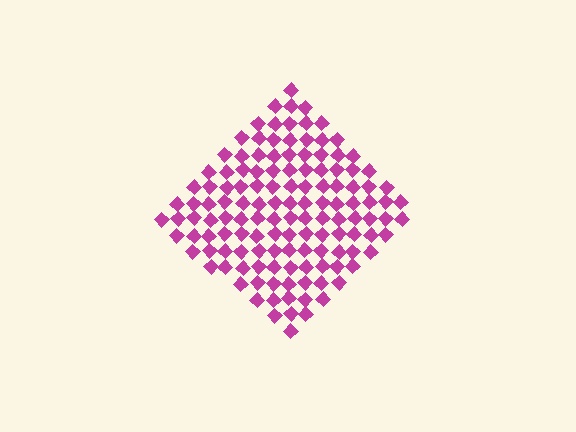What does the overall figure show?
The overall figure shows a diamond.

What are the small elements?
The small elements are diamonds.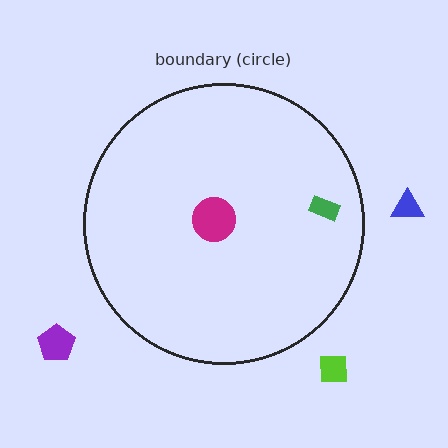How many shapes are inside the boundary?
2 inside, 3 outside.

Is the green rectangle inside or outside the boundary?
Inside.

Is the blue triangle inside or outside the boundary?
Outside.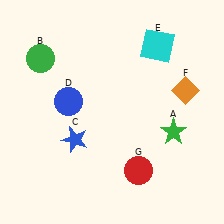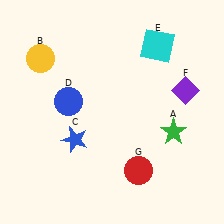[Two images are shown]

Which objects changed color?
B changed from green to yellow. F changed from orange to purple.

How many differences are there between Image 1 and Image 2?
There are 2 differences between the two images.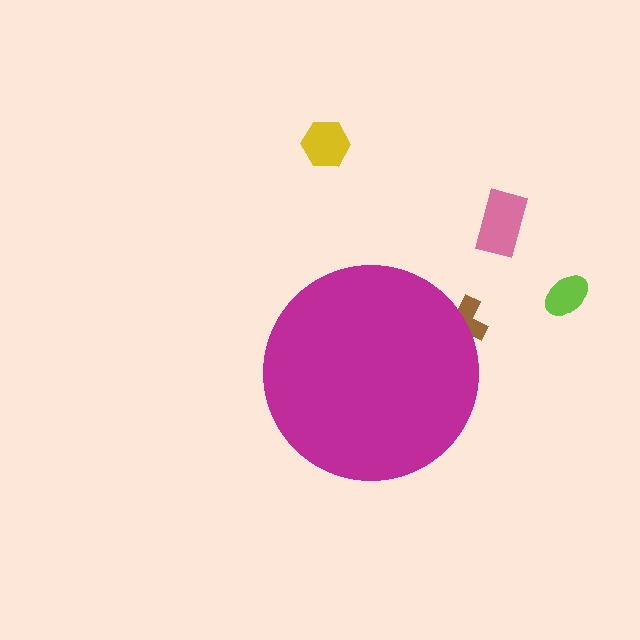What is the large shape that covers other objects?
A magenta circle.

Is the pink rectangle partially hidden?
No, the pink rectangle is fully visible.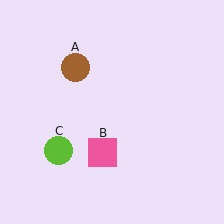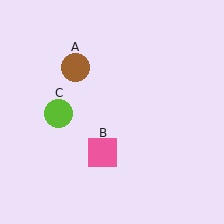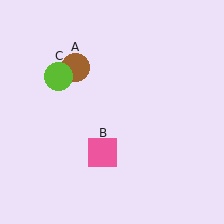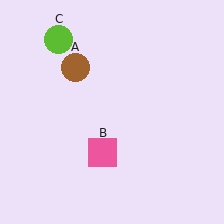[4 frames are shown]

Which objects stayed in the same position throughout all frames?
Brown circle (object A) and pink square (object B) remained stationary.